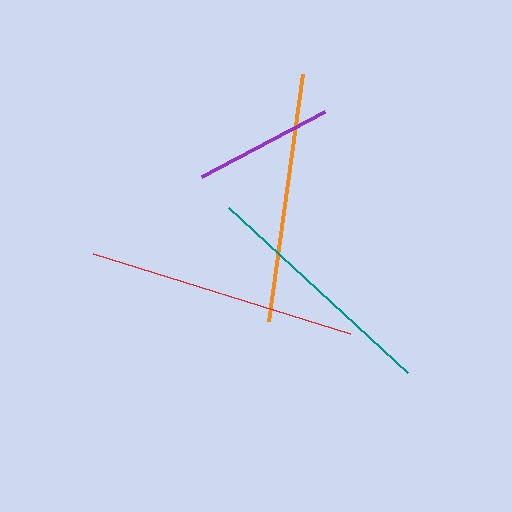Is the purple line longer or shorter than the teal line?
The teal line is longer than the purple line.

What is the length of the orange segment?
The orange segment is approximately 250 pixels long.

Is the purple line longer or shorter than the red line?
The red line is longer than the purple line.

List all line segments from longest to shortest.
From longest to shortest: red, orange, teal, purple.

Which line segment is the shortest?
The purple line is the shortest at approximately 140 pixels.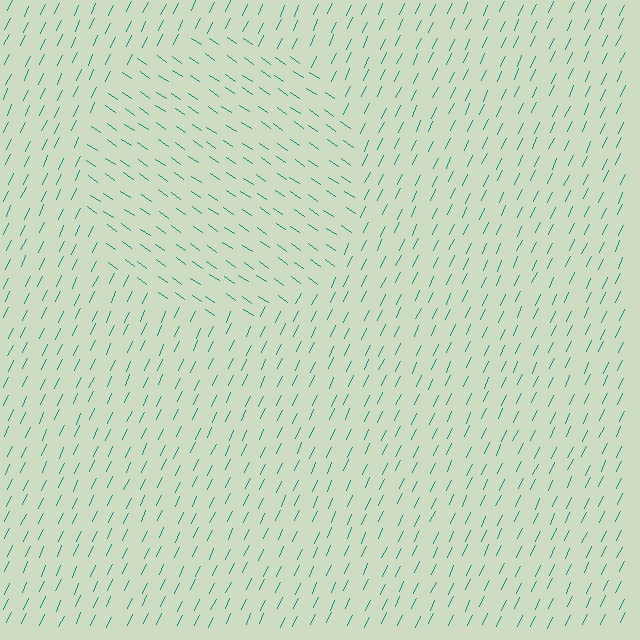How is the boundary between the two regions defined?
The boundary is defined purely by a change in line orientation (approximately 80 degrees difference). All lines are the same color and thickness.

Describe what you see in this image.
The image is filled with small teal line segments. A circle region in the image has lines oriented differently from the surrounding lines, creating a visible texture boundary.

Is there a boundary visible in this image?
Yes, there is a texture boundary formed by a change in line orientation.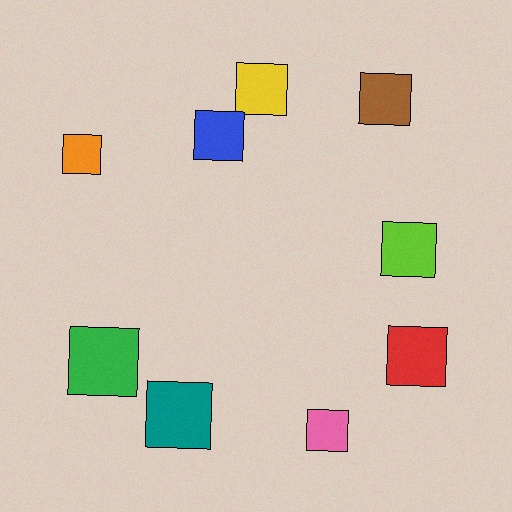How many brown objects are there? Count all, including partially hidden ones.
There is 1 brown object.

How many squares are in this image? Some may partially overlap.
There are 9 squares.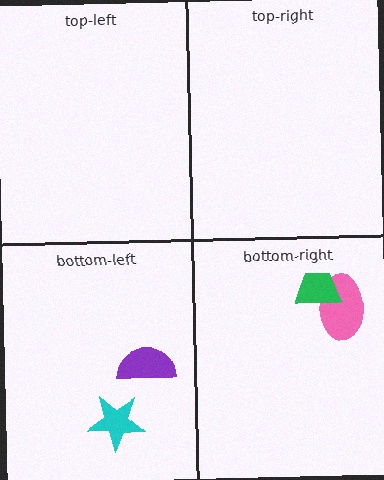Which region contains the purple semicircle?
The bottom-left region.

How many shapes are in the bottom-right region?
2.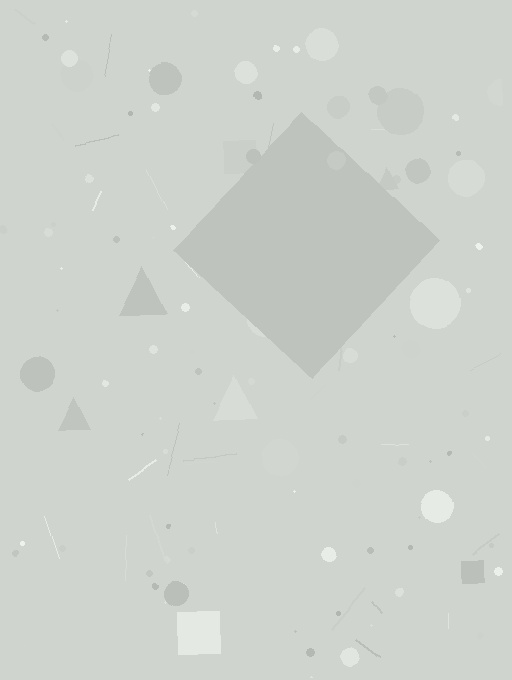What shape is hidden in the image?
A diamond is hidden in the image.